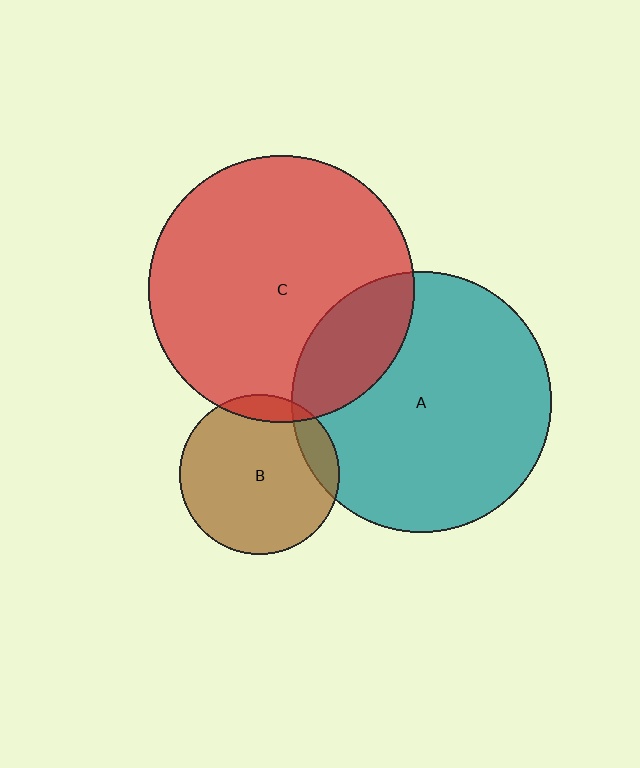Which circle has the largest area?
Circle C (red).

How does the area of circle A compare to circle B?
Approximately 2.7 times.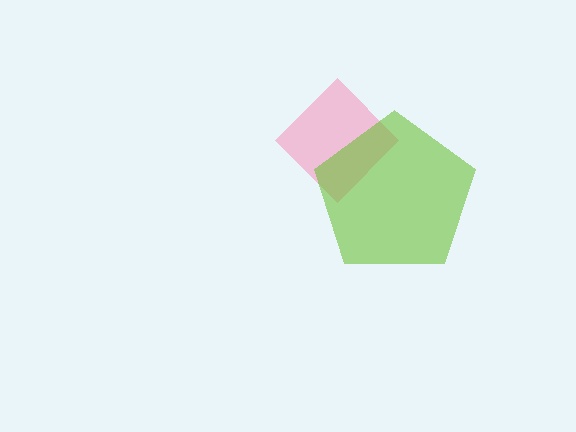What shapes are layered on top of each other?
The layered shapes are: a pink diamond, a lime pentagon.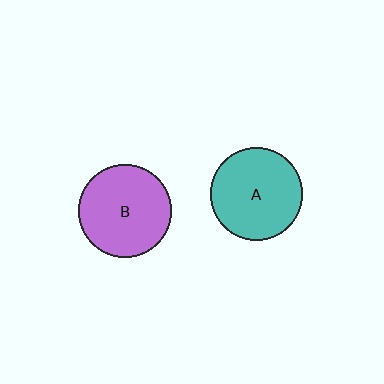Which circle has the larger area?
Circle B (purple).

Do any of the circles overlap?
No, none of the circles overlap.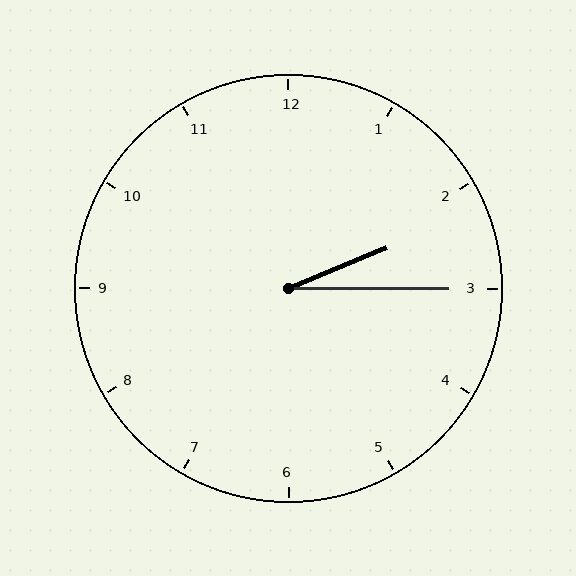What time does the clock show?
2:15.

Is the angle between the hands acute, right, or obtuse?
It is acute.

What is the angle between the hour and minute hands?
Approximately 22 degrees.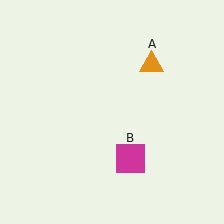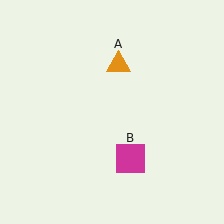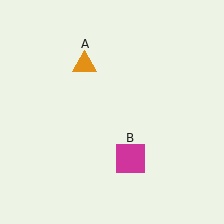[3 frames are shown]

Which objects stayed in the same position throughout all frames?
Magenta square (object B) remained stationary.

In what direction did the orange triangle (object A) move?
The orange triangle (object A) moved left.